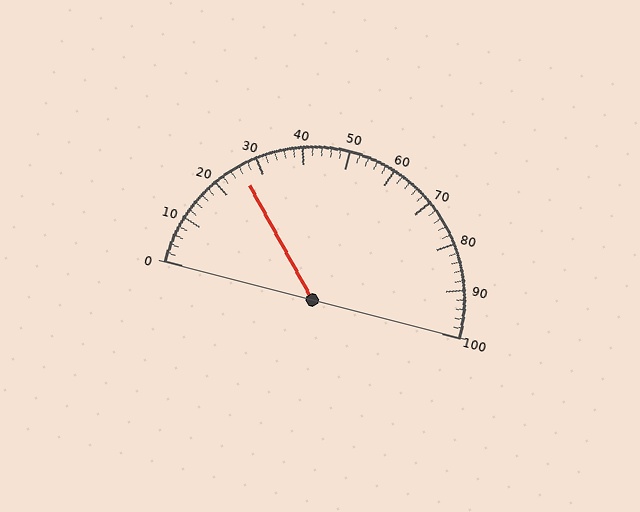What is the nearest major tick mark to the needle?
The nearest major tick mark is 30.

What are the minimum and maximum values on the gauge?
The gauge ranges from 0 to 100.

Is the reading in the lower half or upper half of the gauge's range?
The reading is in the lower half of the range (0 to 100).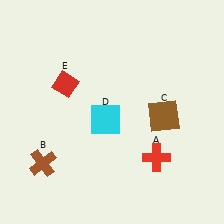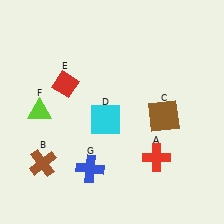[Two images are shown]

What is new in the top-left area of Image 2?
A lime triangle (F) was added in the top-left area of Image 2.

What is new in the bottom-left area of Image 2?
A blue cross (G) was added in the bottom-left area of Image 2.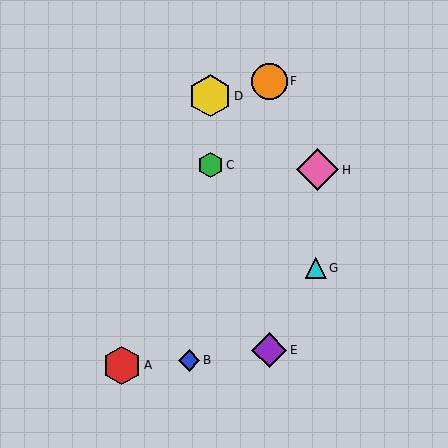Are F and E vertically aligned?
Yes, both are at x≈269.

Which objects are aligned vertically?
Objects E, F are aligned vertically.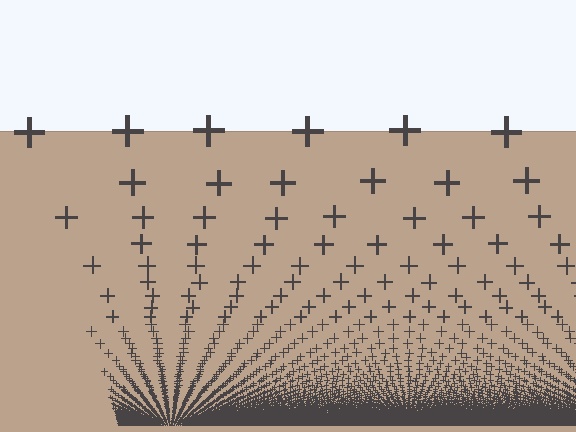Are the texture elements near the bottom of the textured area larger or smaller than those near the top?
Smaller. The gradient is inverted — elements near the bottom are smaller and denser.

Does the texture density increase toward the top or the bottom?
Density increases toward the bottom.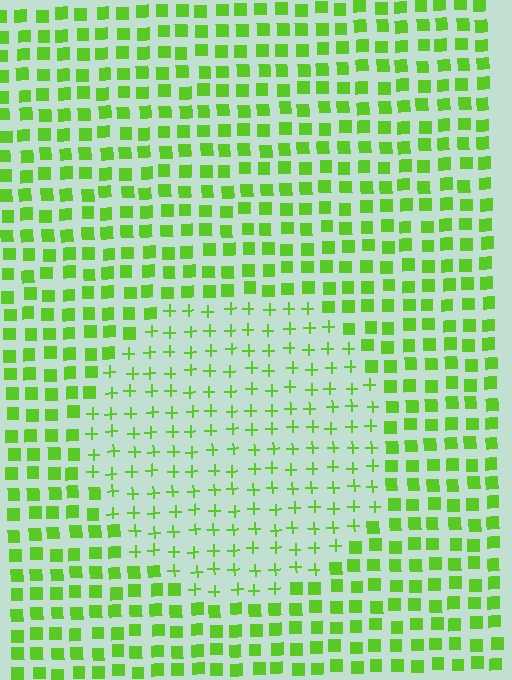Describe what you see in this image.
The image is filled with small lime elements arranged in a uniform grid. A circle-shaped region contains plus signs, while the surrounding area contains squares. The boundary is defined purely by the change in element shape.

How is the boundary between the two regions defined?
The boundary is defined by a change in element shape: plus signs inside vs. squares outside. All elements share the same color and spacing.